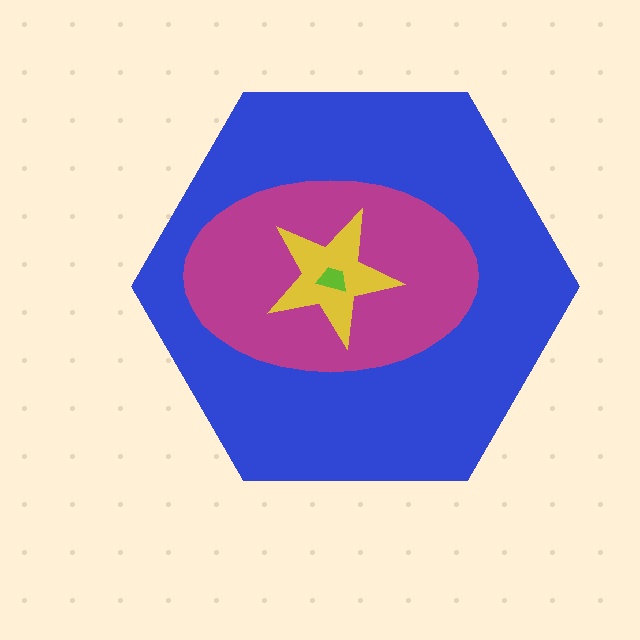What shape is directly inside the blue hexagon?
The magenta ellipse.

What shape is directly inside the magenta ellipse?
The yellow star.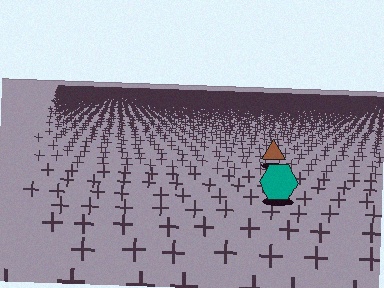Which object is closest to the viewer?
The teal hexagon is closest. The texture marks near it are larger and more spread out.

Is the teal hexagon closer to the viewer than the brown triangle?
Yes. The teal hexagon is closer — you can tell from the texture gradient: the ground texture is coarser near it.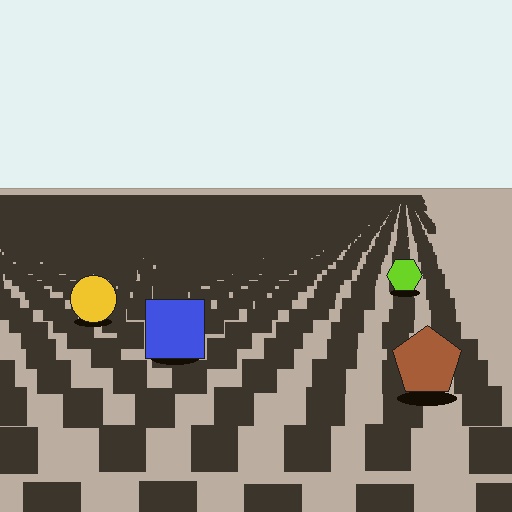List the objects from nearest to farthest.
From nearest to farthest: the brown pentagon, the blue square, the yellow circle, the lime hexagon.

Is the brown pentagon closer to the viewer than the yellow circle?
Yes. The brown pentagon is closer — you can tell from the texture gradient: the ground texture is coarser near it.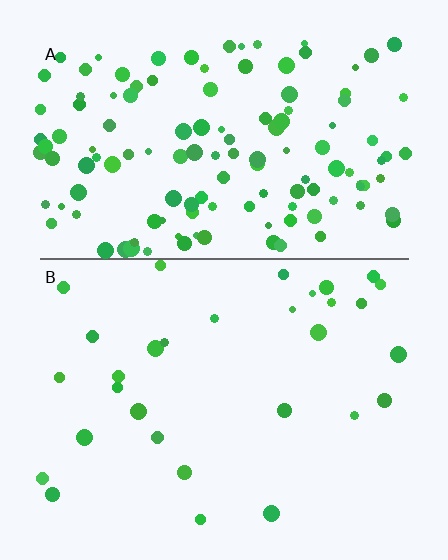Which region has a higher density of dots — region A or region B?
A (the top).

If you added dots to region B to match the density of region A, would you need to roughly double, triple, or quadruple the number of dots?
Approximately quadruple.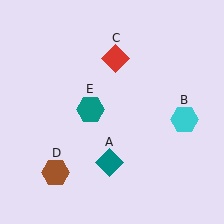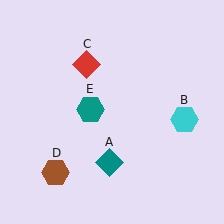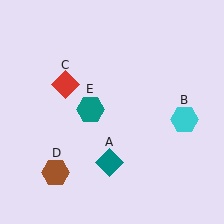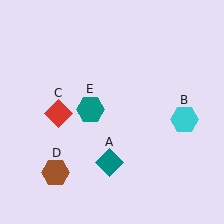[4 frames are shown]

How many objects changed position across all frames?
1 object changed position: red diamond (object C).